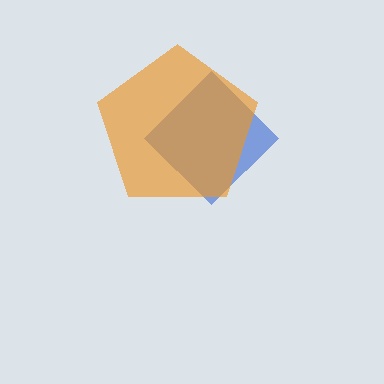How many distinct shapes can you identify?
There are 2 distinct shapes: a blue diamond, an orange pentagon.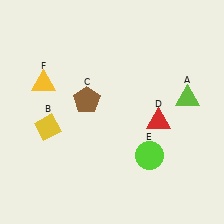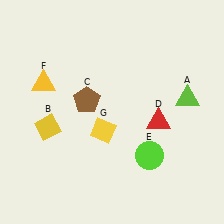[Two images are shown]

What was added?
A yellow diamond (G) was added in Image 2.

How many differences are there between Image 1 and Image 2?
There is 1 difference between the two images.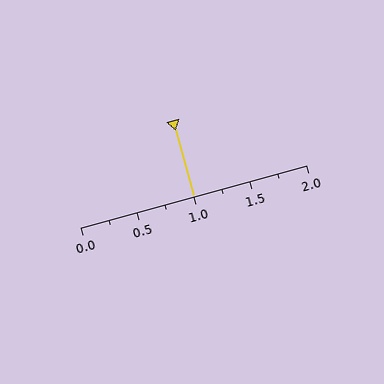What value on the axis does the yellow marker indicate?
The marker indicates approximately 1.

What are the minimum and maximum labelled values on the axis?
The axis runs from 0.0 to 2.0.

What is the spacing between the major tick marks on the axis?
The major ticks are spaced 0.5 apart.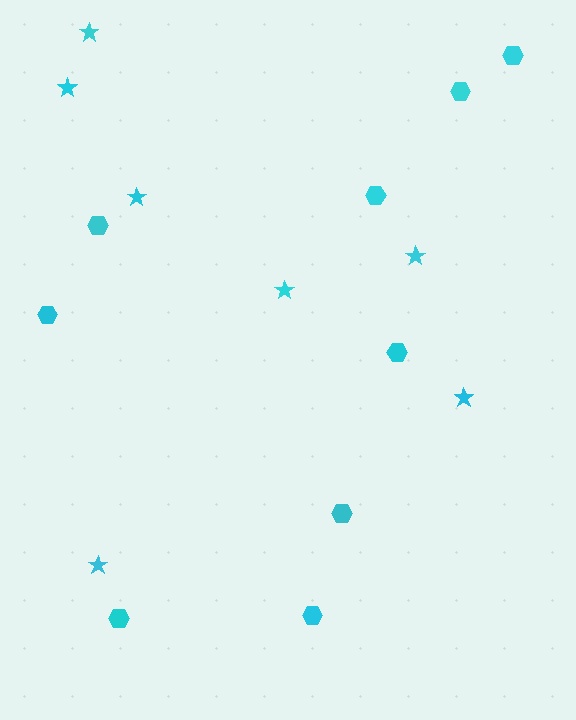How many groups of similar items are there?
There are 2 groups: one group of stars (7) and one group of hexagons (9).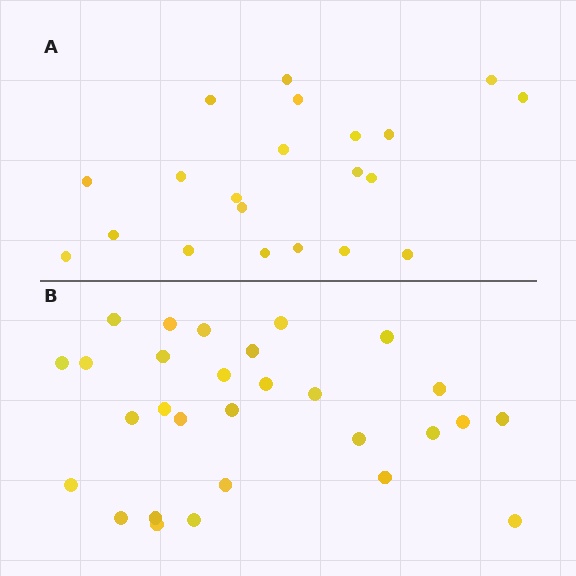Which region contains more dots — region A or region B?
Region B (the bottom region) has more dots.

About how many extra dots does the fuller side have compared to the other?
Region B has roughly 8 or so more dots than region A.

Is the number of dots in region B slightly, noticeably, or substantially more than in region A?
Region B has noticeably more, but not dramatically so. The ratio is roughly 1.4 to 1.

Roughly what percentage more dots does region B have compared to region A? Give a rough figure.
About 40% more.